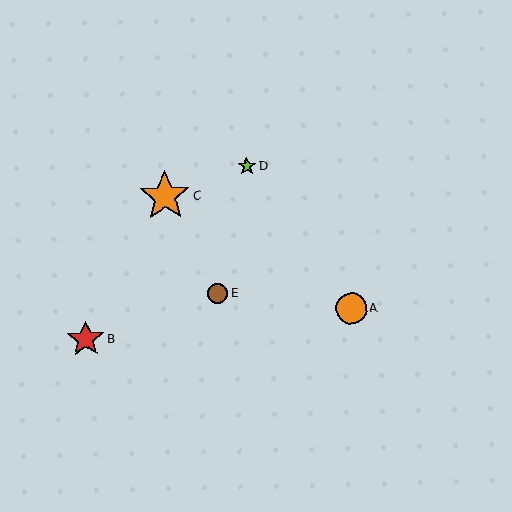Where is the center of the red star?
The center of the red star is at (86, 339).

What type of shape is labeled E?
Shape E is a brown circle.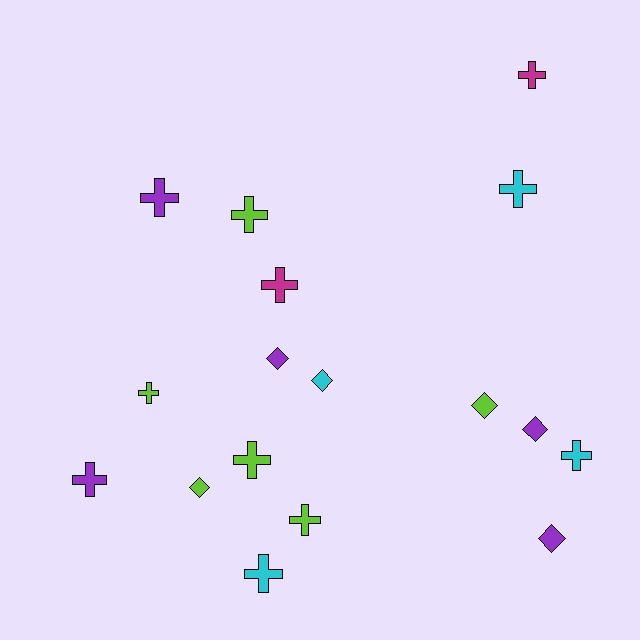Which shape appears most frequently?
Cross, with 11 objects.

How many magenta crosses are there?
There are 2 magenta crosses.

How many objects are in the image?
There are 17 objects.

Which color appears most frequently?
Lime, with 6 objects.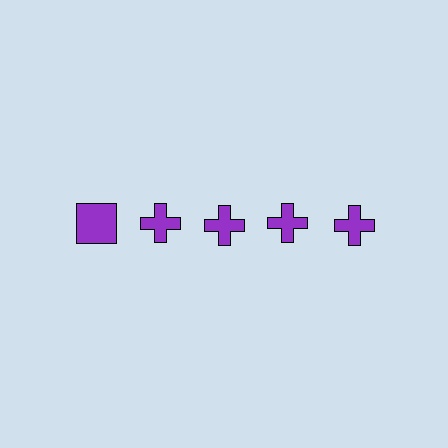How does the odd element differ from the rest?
It has a different shape: square instead of cross.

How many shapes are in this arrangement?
There are 5 shapes arranged in a grid pattern.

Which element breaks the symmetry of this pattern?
The purple square in the top row, leftmost column breaks the symmetry. All other shapes are purple crosses.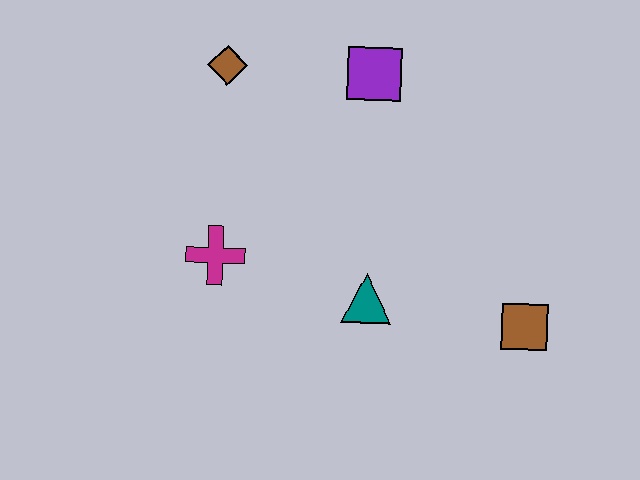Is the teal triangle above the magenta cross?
No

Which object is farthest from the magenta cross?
The brown square is farthest from the magenta cross.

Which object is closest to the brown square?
The teal triangle is closest to the brown square.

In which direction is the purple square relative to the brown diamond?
The purple square is to the right of the brown diamond.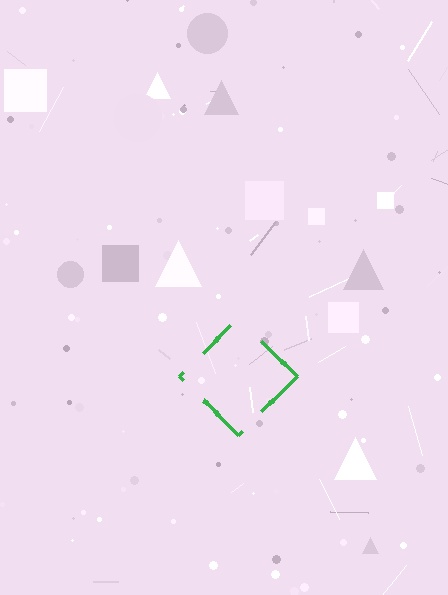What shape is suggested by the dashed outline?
The dashed outline suggests a diamond.